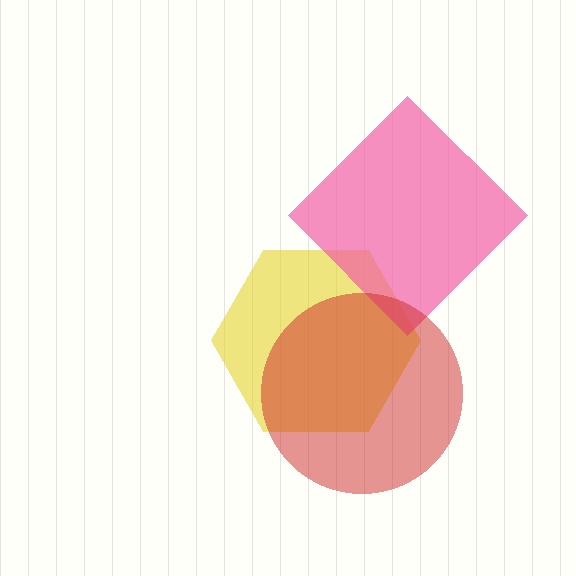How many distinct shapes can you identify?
There are 3 distinct shapes: a yellow hexagon, a pink diamond, a red circle.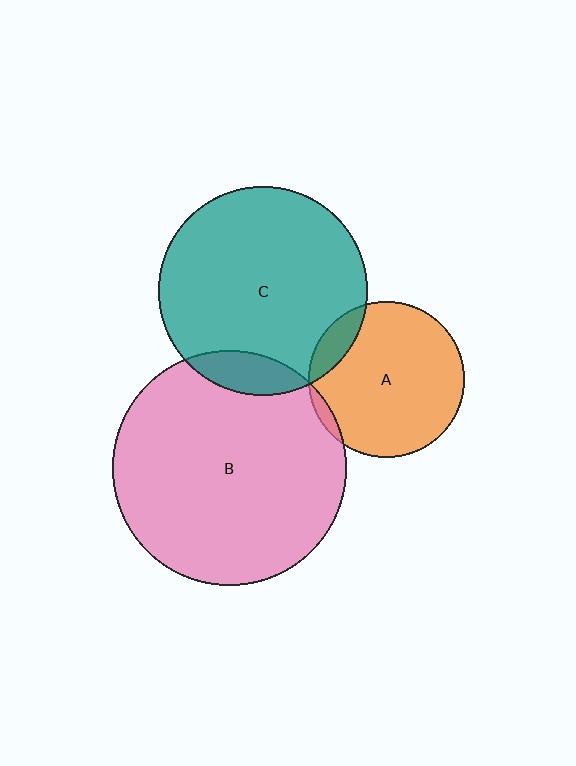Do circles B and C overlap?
Yes.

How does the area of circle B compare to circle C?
Approximately 1.3 times.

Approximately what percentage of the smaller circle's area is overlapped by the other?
Approximately 10%.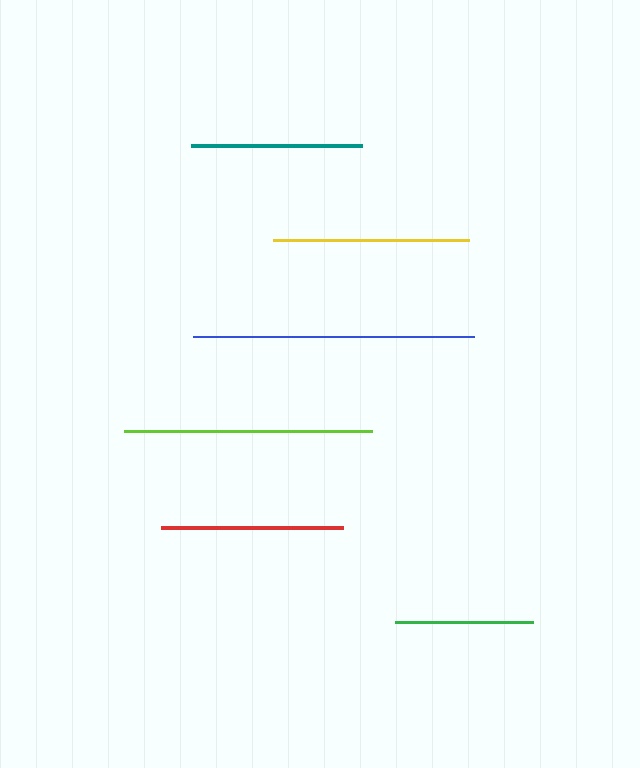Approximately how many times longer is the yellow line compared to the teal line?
The yellow line is approximately 1.1 times the length of the teal line.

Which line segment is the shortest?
The green line is the shortest at approximately 138 pixels.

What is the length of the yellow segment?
The yellow segment is approximately 195 pixels long.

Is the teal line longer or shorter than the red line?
The red line is longer than the teal line.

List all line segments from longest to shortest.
From longest to shortest: blue, lime, yellow, red, teal, green.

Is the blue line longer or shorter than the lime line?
The blue line is longer than the lime line.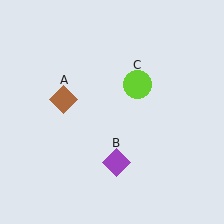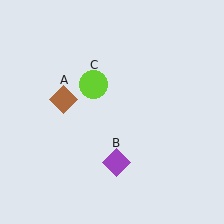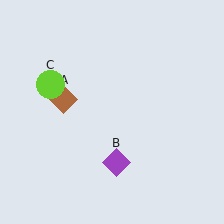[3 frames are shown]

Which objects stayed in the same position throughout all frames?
Brown diamond (object A) and purple diamond (object B) remained stationary.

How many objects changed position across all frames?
1 object changed position: lime circle (object C).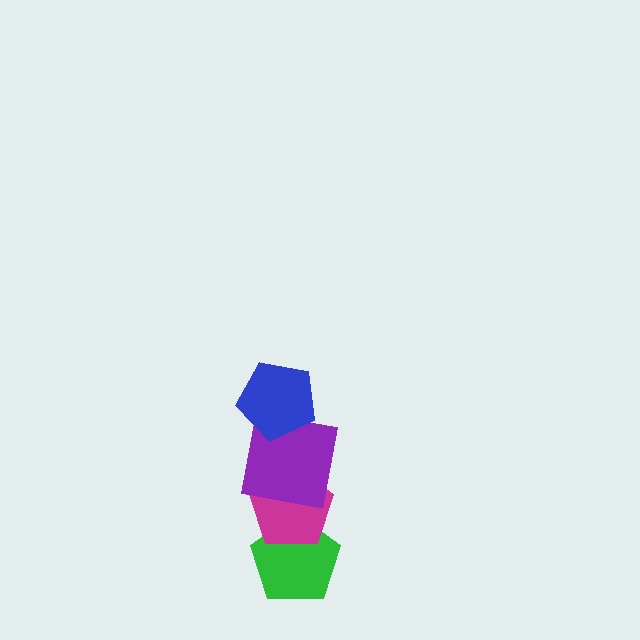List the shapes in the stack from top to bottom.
From top to bottom: the blue pentagon, the purple square, the magenta pentagon, the green pentagon.